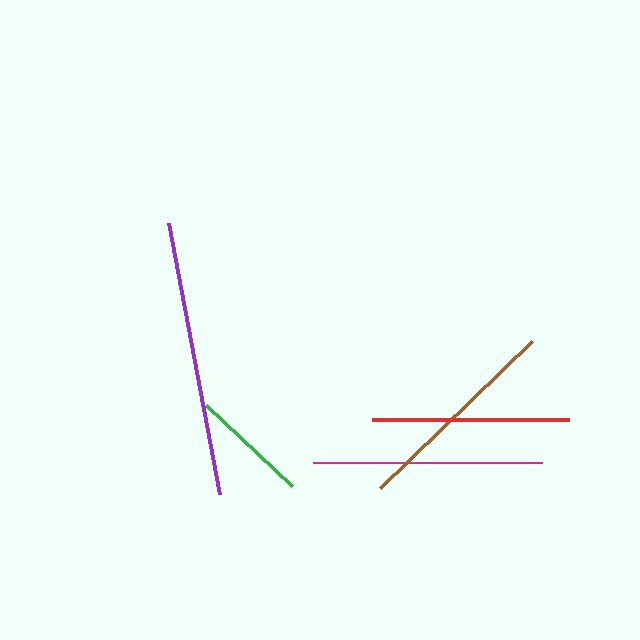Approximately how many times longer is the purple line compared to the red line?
The purple line is approximately 1.4 times the length of the red line.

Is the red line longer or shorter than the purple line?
The purple line is longer than the red line.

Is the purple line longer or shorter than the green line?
The purple line is longer than the green line.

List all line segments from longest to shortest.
From longest to shortest: purple, magenta, brown, red, green.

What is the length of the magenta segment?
The magenta segment is approximately 229 pixels long.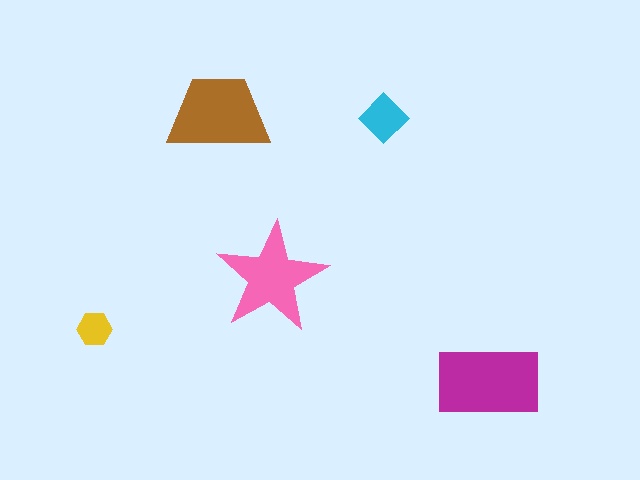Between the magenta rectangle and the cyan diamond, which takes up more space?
The magenta rectangle.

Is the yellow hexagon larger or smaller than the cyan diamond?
Smaller.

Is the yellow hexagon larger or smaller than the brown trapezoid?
Smaller.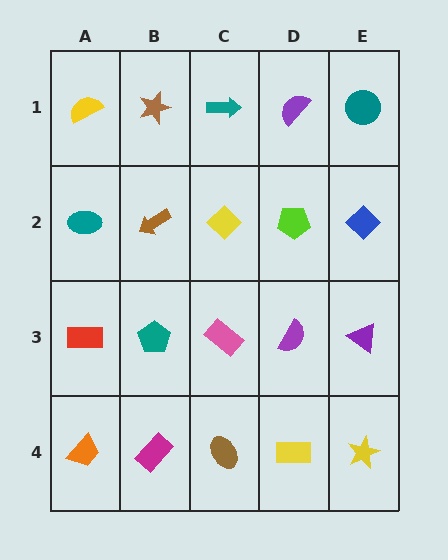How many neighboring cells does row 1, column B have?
3.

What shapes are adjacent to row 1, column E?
A blue diamond (row 2, column E), a purple semicircle (row 1, column D).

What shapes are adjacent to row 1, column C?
A yellow diamond (row 2, column C), a brown star (row 1, column B), a purple semicircle (row 1, column D).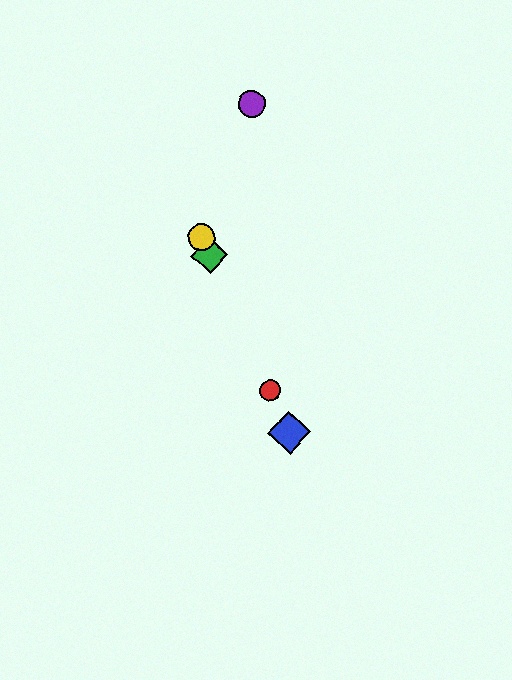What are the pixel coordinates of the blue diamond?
The blue diamond is at (289, 432).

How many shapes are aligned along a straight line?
4 shapes (the red circle, the blue diamond, the green diamond, the yellow circle) are aligned along a straight line.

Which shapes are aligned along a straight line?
The red circle, the blue diamond, the green diamond, the yellow circle are aligned along a straight line.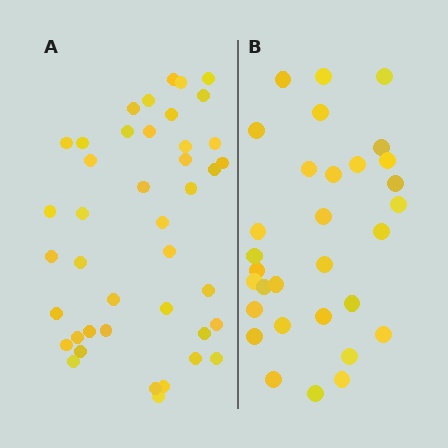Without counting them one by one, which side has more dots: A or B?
Region A (the left region) has more dots.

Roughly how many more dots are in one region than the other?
Region A has roughly 12 or so more dots than region B.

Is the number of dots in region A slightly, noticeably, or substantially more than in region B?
Region A has noticeably more, but not dramatically so. The ratio is roughly 1.4 to 1.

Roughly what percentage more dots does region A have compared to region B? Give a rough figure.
About 35% more.